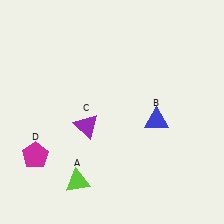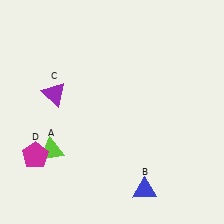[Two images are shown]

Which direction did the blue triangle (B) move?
The blue triangle (B) moved down.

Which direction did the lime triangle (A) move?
The lime triangle (A) moved up.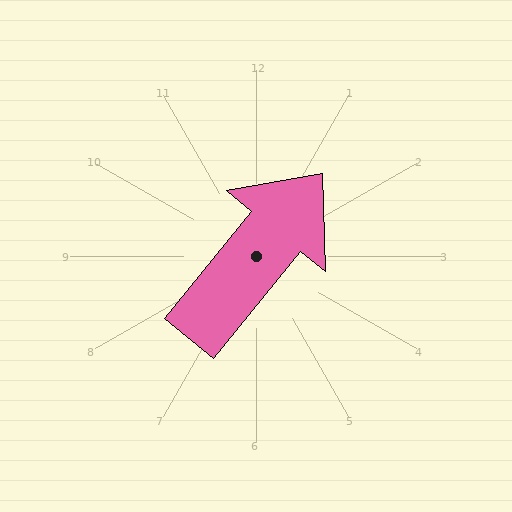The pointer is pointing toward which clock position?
Roughly 1 o'clock.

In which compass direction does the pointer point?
Northeast.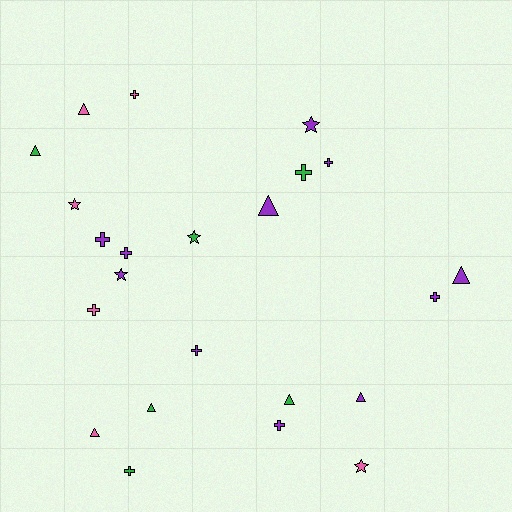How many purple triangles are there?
There are 3 purple triangles.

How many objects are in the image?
There are 23 objects.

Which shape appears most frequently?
Cross, with 10 objects.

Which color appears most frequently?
Purple, with 11 objects.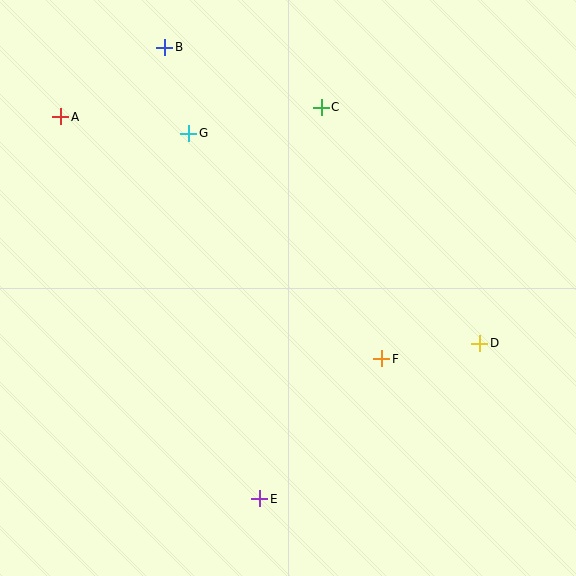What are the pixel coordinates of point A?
Point A is at (61, 117).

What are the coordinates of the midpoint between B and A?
The midpoint between B and A is at (113, 82).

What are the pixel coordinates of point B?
Point B is at (165, 47).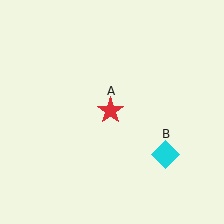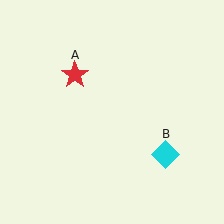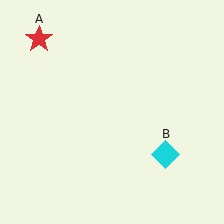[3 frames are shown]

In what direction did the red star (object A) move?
The red star (object A) moved up and to the left.